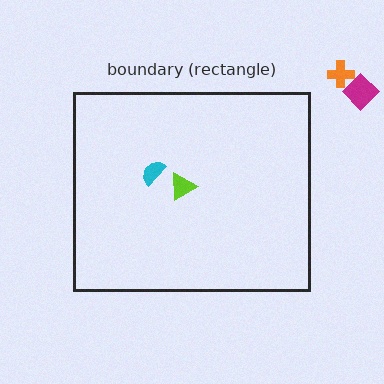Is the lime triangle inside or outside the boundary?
Inside.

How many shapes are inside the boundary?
2 inside, 2 outside.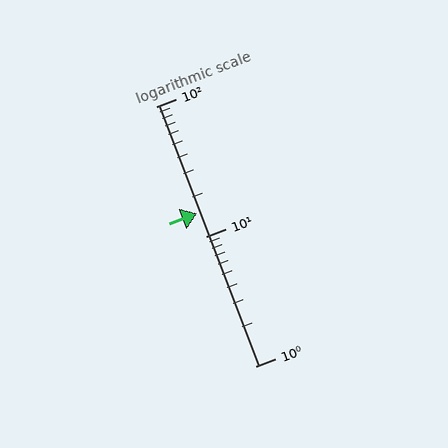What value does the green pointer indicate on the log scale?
The pointer indicates approximately 15.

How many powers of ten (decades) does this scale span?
The scale spans 2 decades, from 1 to 100.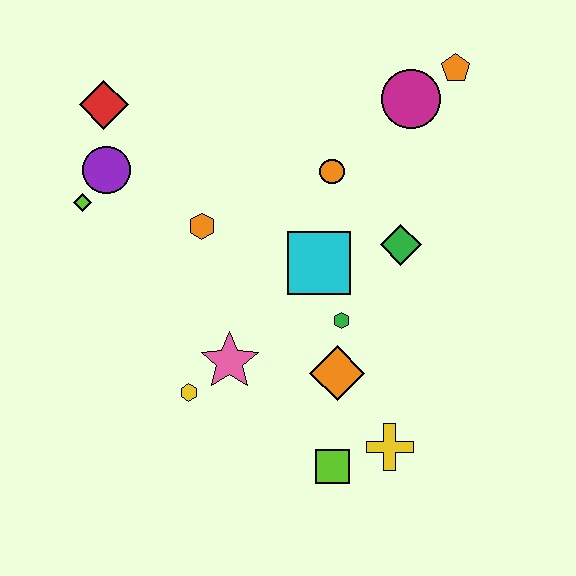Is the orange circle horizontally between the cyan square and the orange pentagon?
Yes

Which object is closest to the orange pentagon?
The magenta circle is closest to the orange pentagon.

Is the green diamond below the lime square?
No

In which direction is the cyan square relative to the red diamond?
The cyan square is to the right of the red diamond.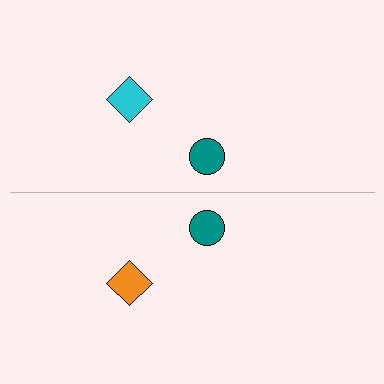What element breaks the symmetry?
The orange diamond on the bottom side breaks the symmetry — its mirror counterpart is cyan.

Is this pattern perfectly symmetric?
No, the pattern is not perfectly symmetric. The orange diamond on the bottom side breaks the symmetry — its mirror counterpart is cyan.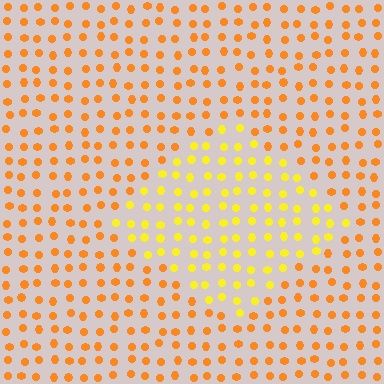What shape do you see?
I see a diamond.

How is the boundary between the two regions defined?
The boundary is defined purely by a slight shift in hue (about 30 degrees). Spacing, size, and orientation are identical on both sides.